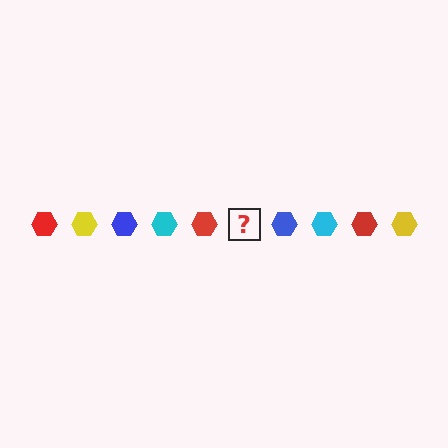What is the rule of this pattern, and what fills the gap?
The rule is that the pattern cycles through red, yellow, blue, cyan hexagons. The gap should be filled with a yellow hexagon.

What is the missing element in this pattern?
The missing element is a yellow hexagon.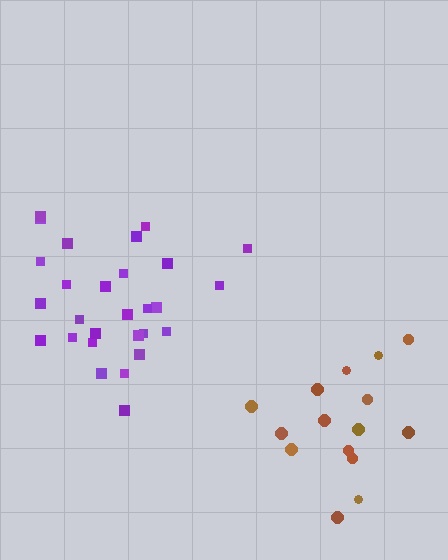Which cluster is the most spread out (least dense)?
Brown.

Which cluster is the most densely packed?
Purple.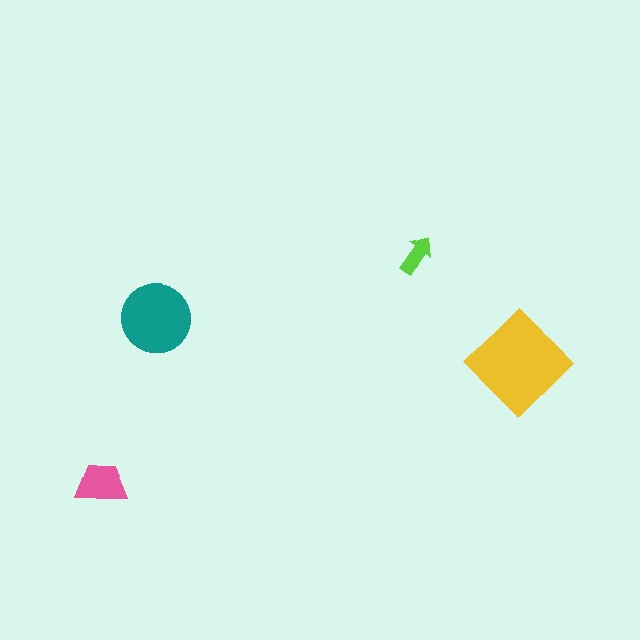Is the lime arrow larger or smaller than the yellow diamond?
Smaller.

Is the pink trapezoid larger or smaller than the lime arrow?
Larger.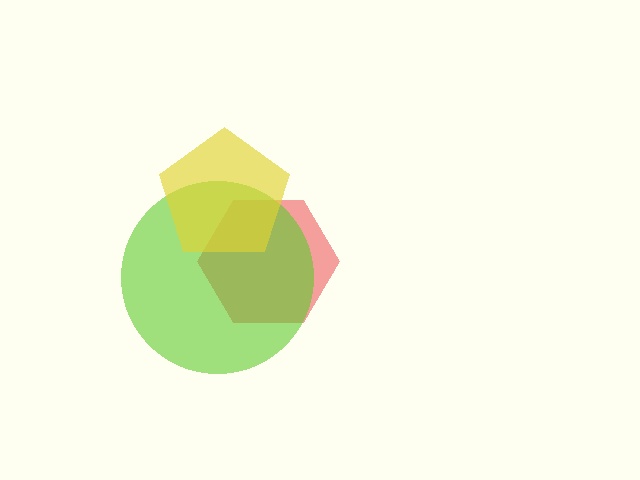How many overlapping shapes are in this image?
There are 3 overlapping shapes in the image.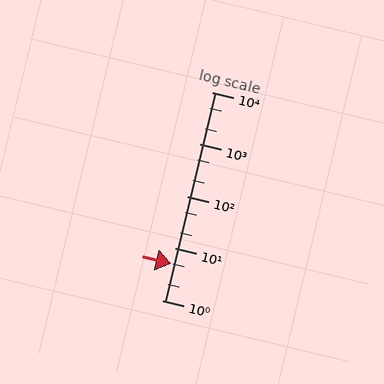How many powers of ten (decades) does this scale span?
The scale spans 4 decades, from 1 to 10000.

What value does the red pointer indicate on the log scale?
The pointer indicates approximately 5.1.